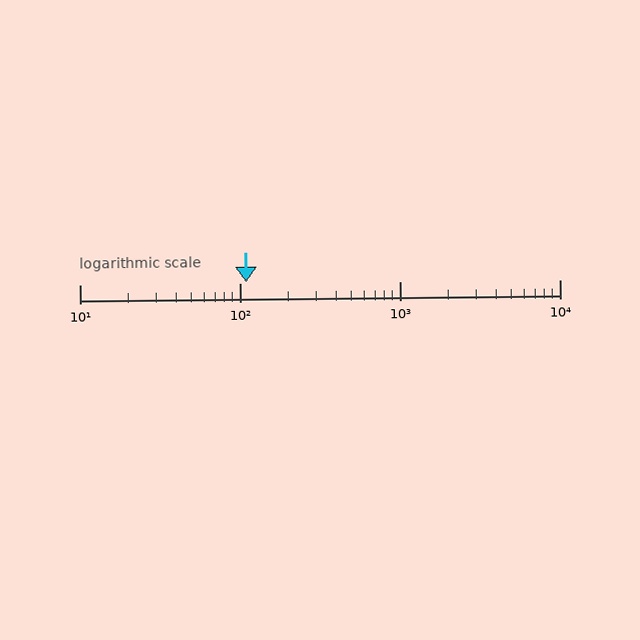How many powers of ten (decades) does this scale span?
The scale spans 3 decades, from 10 to 10000.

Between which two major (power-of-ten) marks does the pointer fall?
The pointer is between 100 and 1000.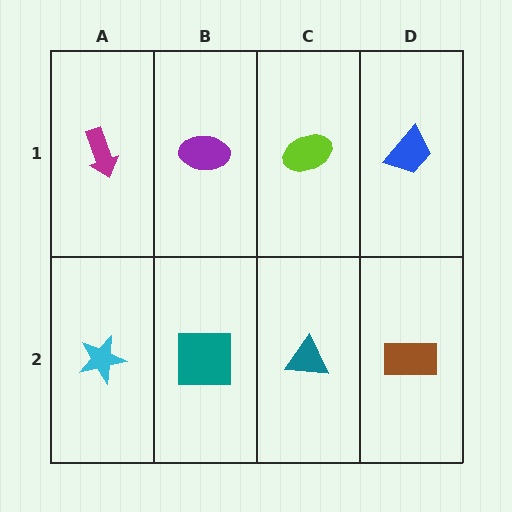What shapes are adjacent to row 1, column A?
A cyan star (row 2, column A), a purple ellipse (row 1, column B).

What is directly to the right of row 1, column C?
A blue trapezoid.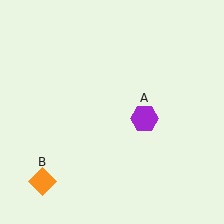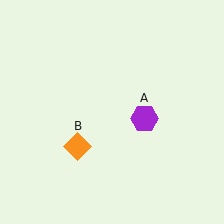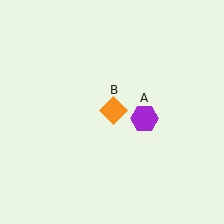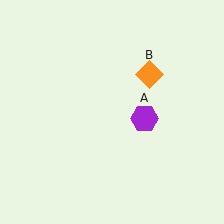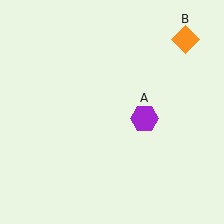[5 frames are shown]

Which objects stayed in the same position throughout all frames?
Purple hexagon (object A) remained stationary.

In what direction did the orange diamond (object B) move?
The orange diamond (object B) moved up and to the right.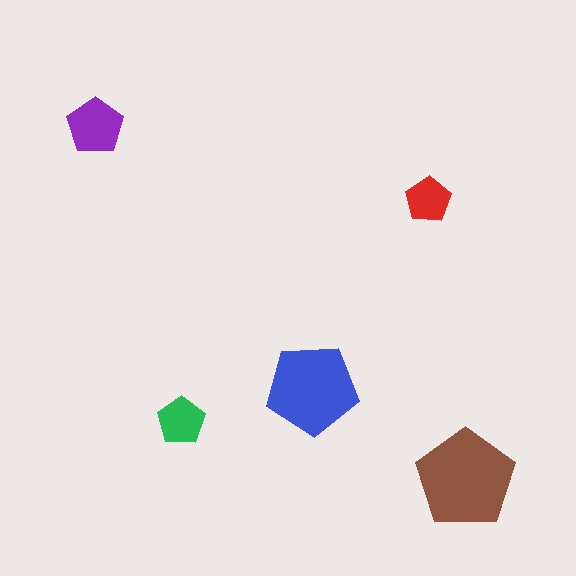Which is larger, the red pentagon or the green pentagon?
The green one.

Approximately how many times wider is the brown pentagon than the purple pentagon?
About 1.5 times wider.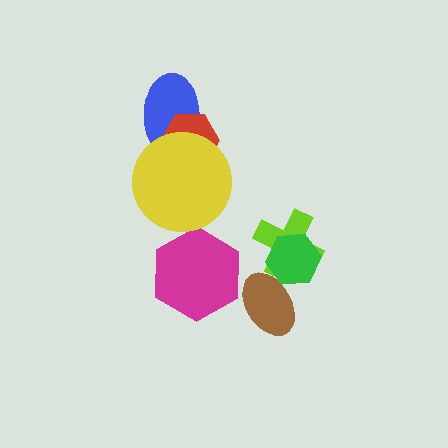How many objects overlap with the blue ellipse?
2 objects overlap with the blue ellipse.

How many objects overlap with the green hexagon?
2 objects overlap with the green hexagon.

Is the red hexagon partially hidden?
Yes, it is partially covered by another shape.